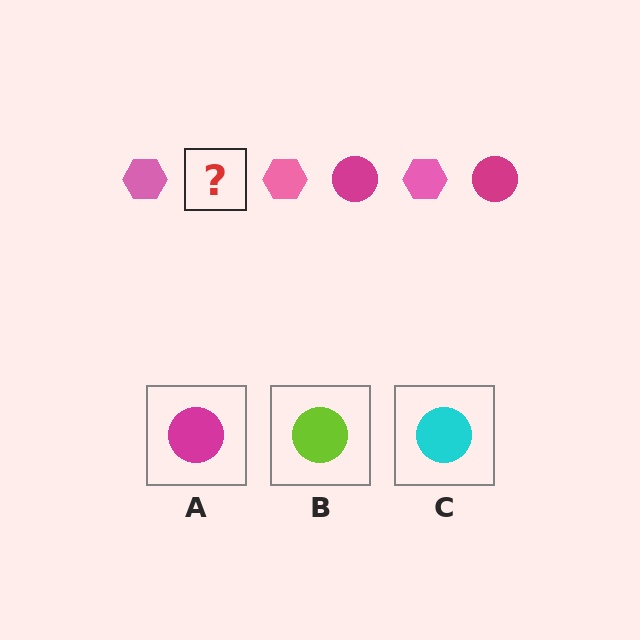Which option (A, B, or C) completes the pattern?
A.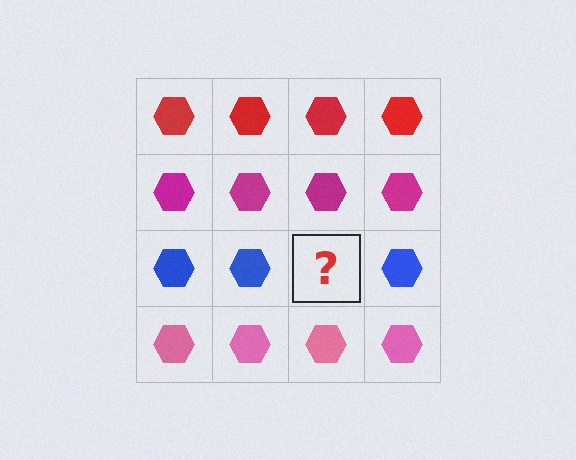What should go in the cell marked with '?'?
The missing cell should contain a blue hexagon.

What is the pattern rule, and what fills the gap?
The rule is that each row has a consistent color. The gap should be filled with a blue hexagon.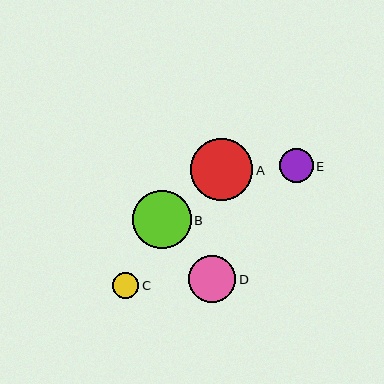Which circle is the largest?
Circle A is the largest with a size of approximately 62 pixels.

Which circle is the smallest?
Circle C is the smallest with a size of approximately 26 pixels.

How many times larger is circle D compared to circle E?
Circle D is approximately 1.4 times the size of circle E.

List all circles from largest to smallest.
From largest to smallest: A, B, D, E, C.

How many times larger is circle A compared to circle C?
Circle A is approximately 2.4 times the size of circle C.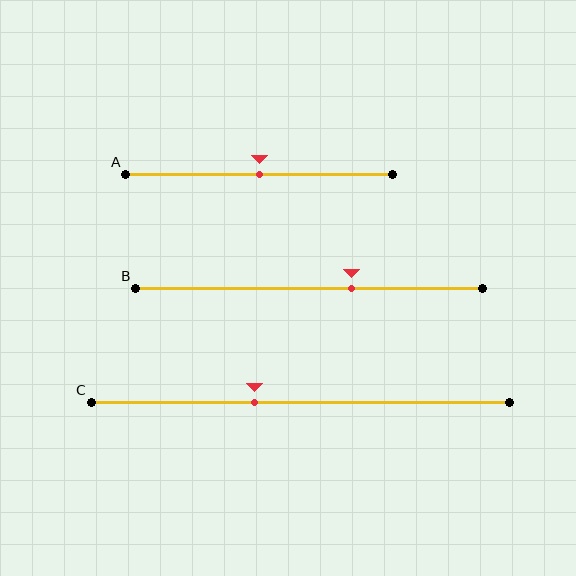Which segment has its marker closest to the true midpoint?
Segment A has its marker closest to the true midpoint.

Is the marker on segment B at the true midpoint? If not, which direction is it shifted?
No, the marker on segment B is shifted to the right by about 12% of the segment length.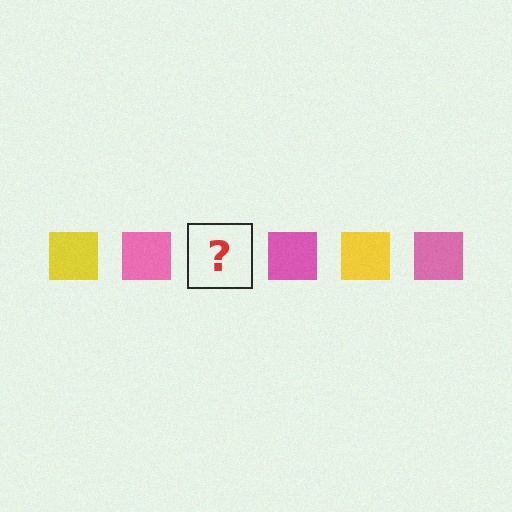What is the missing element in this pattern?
The missing element is a yellow square.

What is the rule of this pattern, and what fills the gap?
The rule is that the pattern cycles through yellow, pink squares. The gap should be filled with a yellow square.